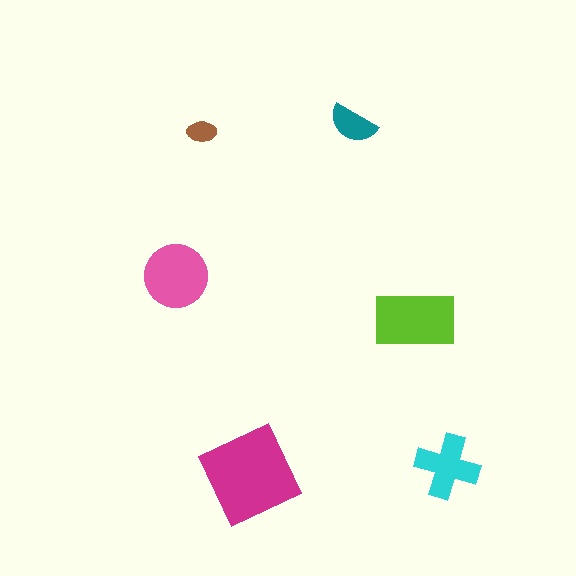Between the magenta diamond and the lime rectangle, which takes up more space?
The magenta diamond.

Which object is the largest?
The magenta diamond.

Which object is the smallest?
The brown ellipse.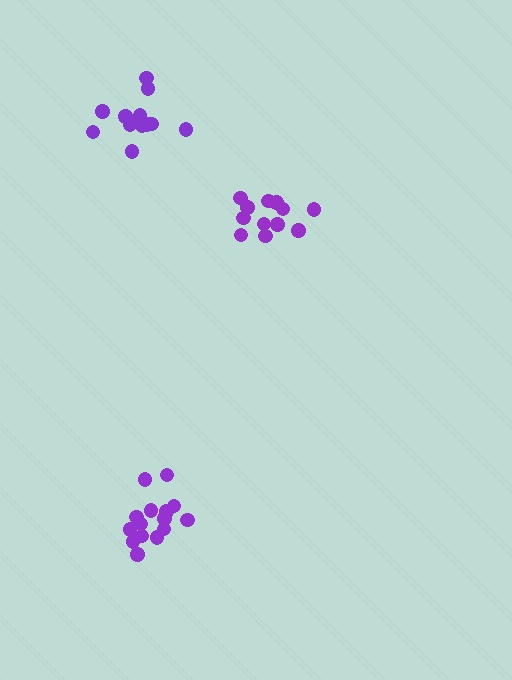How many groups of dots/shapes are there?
There are 3 groups.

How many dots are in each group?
Group 1: 12 dots, Group 2: 15 dots, Group 3: 12 dots (39 total).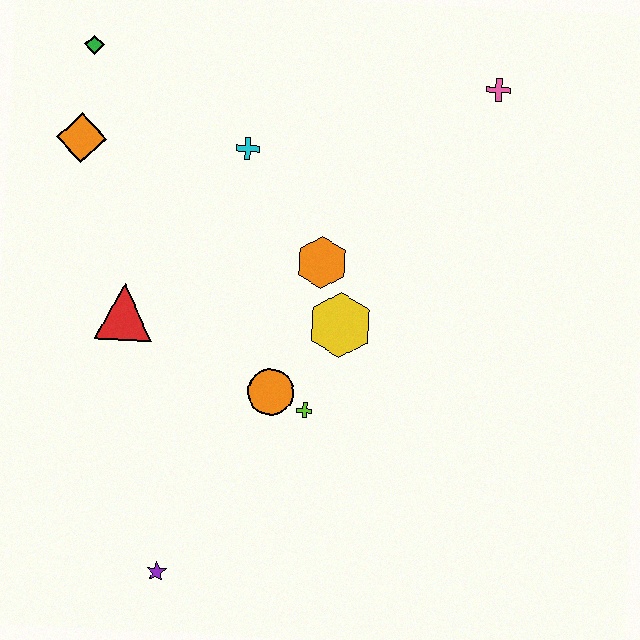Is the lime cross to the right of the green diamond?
Yes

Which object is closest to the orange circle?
The lime cross is closest to the orange circle.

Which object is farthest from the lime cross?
The green diamond is farthest from the lime cross.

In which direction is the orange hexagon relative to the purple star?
The orange hexagon is above the purple star.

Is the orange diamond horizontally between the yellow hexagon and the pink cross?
No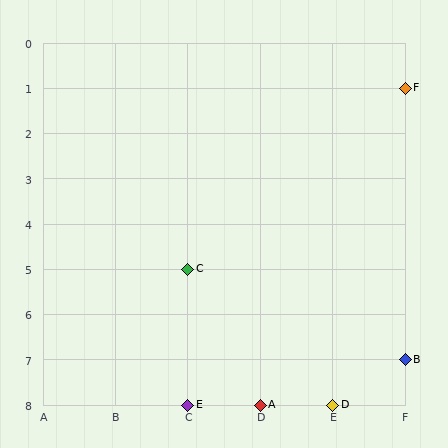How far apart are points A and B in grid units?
Points A and B are 2 columns and 1 row apart (about 2.2 grid units diagonally).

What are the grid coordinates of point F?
Point F is at grid coordinates (F, 1).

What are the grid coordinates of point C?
Point C is at grid coordinates (C, 5).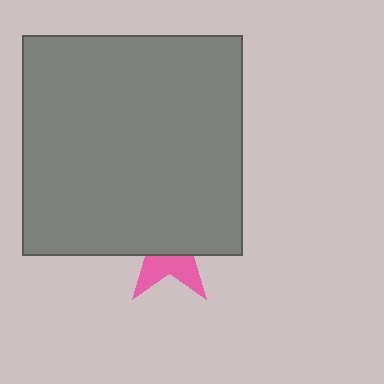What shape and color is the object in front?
The object in front is a gray square.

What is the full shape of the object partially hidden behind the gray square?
The partially hidden object is a pink star.